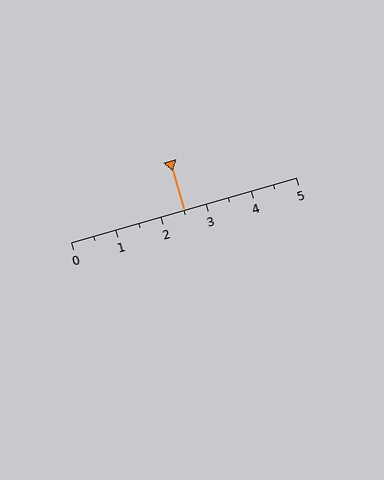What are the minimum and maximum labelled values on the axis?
The axis runs from 0 to 5.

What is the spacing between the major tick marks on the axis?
The major ticks are spaced 1 apart.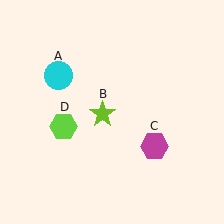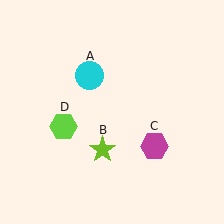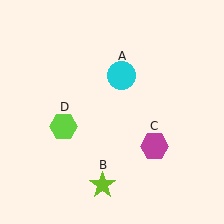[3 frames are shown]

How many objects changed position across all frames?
2 objects changed position: cyan circle (object A), lime star (object B).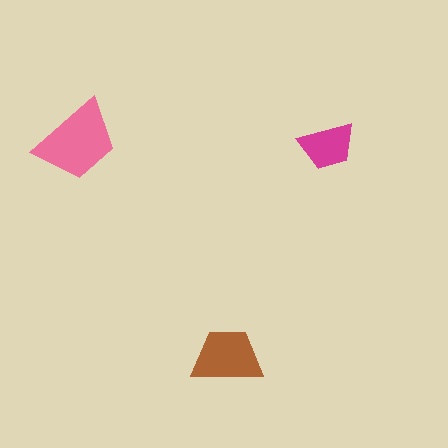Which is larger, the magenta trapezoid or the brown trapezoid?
The brown one.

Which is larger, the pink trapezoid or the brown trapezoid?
The pink one.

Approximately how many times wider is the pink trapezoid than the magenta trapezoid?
About 1.5 times wider.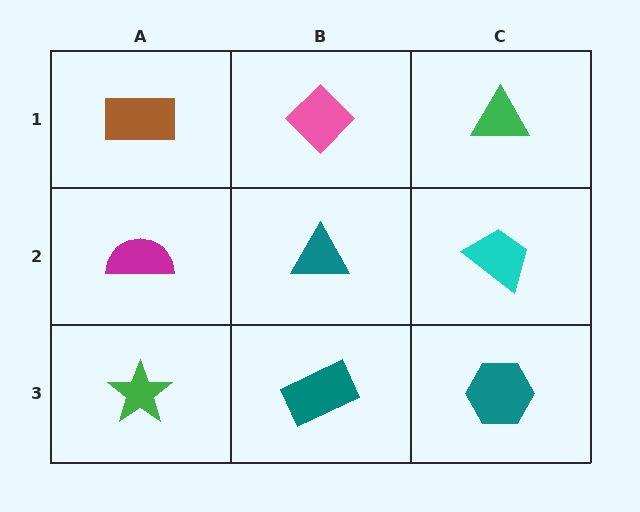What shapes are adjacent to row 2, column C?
A green triangle (row 1, column C), a teal hexagon (row 3, column C), a teal triangle (row 2, column B).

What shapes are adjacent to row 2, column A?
A brown rectangle (row 1, column A), a green star (row 3, column A), a teal triangle (row 2, column B).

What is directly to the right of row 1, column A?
A pink diamond.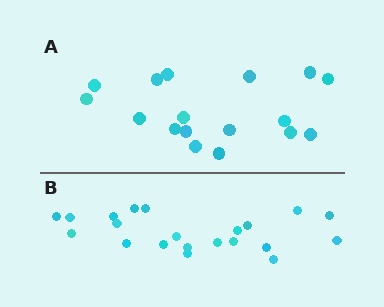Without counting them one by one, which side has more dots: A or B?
Region B (the bottom region) has more dots.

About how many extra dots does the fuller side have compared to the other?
Region B has about 4 more dots than region A.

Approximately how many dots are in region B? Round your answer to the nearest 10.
About 20 dots. (The exact count is 21, which rounds to 20.)